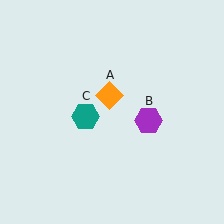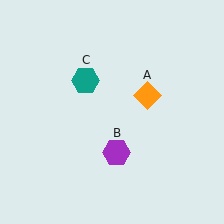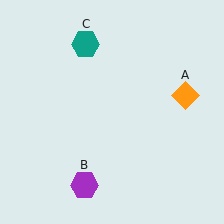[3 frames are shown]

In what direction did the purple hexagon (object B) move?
The purple hexagon (object B) moved down and to the left.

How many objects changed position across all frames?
3 objects changed position: orange diamond (object A), purple hexagon (object B), teal hexagon (object C).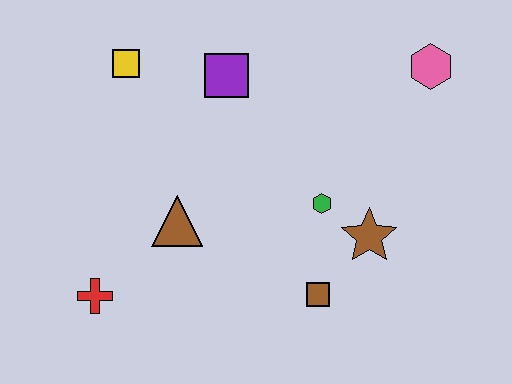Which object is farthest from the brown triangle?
The pink hexagon is farthest from the brown triangle.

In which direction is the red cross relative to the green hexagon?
The red cross is to the left of the green hexagon.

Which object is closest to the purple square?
The yellow square is closest to the purple square.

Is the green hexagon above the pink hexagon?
No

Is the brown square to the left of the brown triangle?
No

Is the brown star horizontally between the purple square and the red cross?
No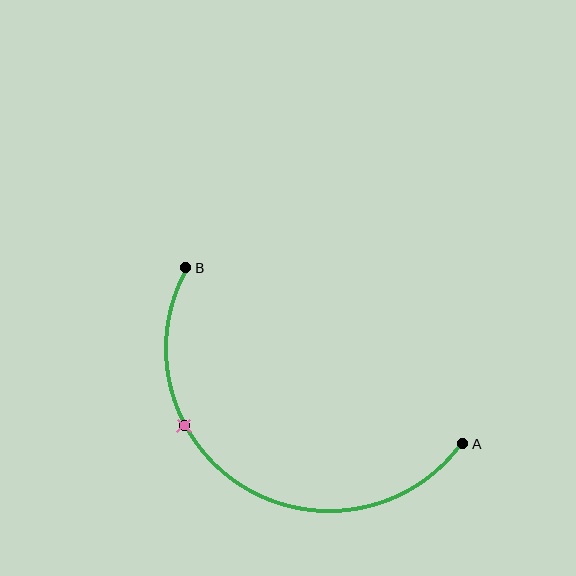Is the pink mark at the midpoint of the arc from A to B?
No. The pink mark lies on the arc but is closer to endpoint B. The arc midpoint would be at the point on the curve equidistant along the arc from both A and B.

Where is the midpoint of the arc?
The arc midpoint is the point on the curve farthest from the straight line joining A and B. It sits below that line.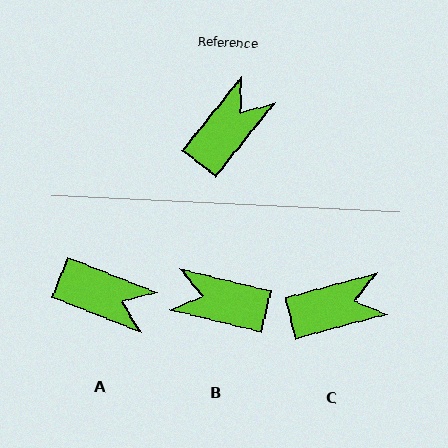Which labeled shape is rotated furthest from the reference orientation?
B, about 116 degrees away.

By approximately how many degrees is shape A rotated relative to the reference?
Approximately 73 degrees clockwise.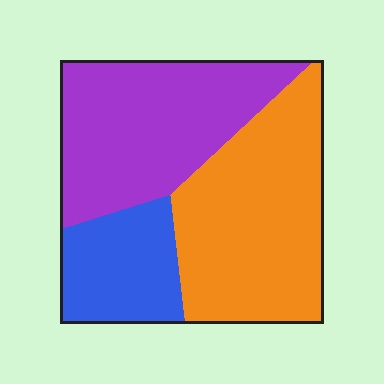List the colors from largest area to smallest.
From largest to smallest: orange, purple, blue.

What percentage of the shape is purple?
Purple takes up between a quarter and a half of the shape.